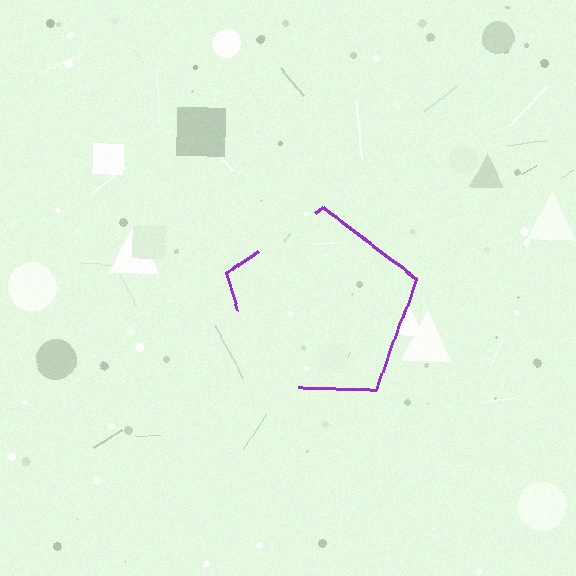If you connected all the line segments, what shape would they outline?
They would outline a pentagon.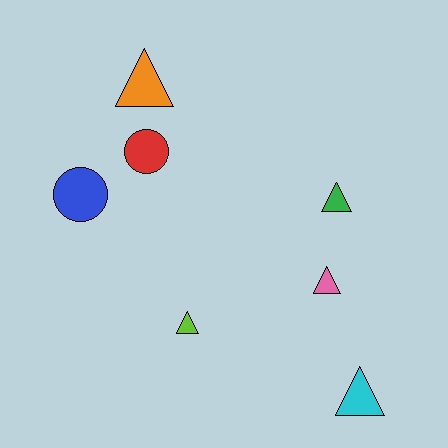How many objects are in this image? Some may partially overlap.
There are 7 objects.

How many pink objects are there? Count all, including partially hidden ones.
There is 1 pink object.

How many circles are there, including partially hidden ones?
There are 2 circles.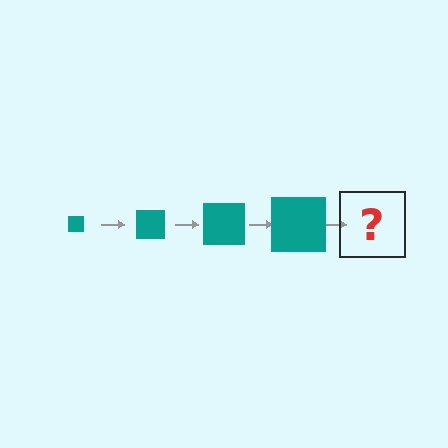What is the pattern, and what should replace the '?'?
The pattern is that the square gets progressively larger each step. The '?' should be a teal square, larger than the previous one.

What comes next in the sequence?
The next element should be a teal square, larger than the previous one.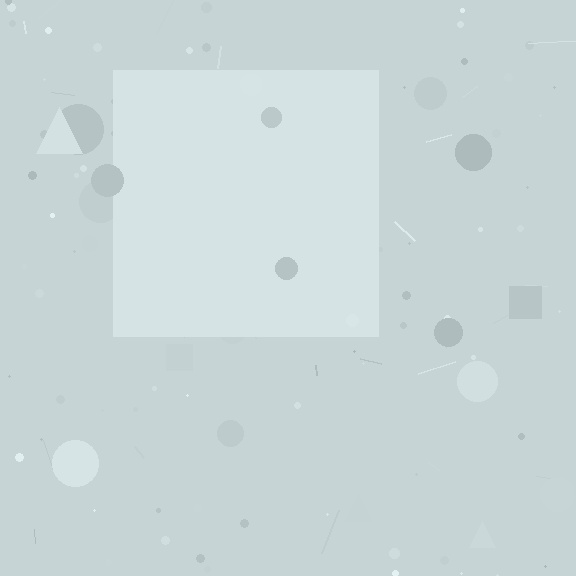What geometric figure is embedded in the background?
A square is embedded in the background.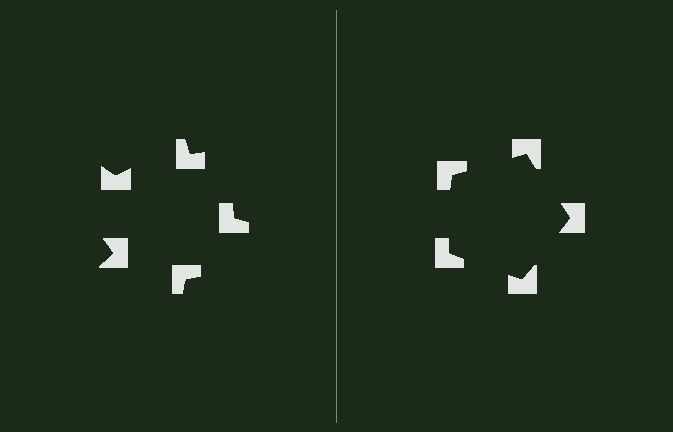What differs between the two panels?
The notched squares are positioned identically on both sides; only the wedge orientations differ. On the right they align to a pentagon; on the left they are misaligned.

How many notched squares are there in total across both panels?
10 — 5 on each side.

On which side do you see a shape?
An illusory pentagon appears on the right side. On the left side the wedge cuts are rotated, so no coherent shape forms.